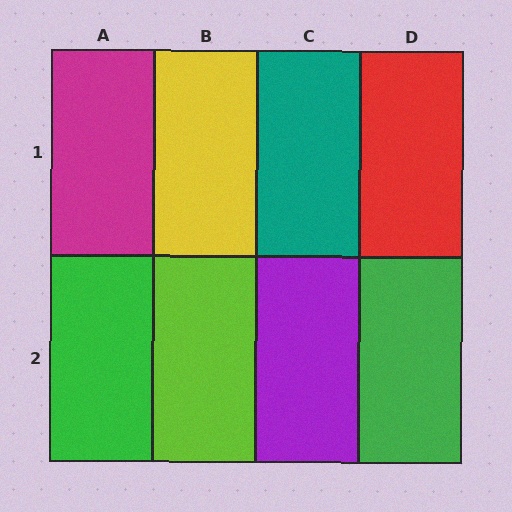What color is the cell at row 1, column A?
Magenta.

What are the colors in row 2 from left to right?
Green, lime, purple, green.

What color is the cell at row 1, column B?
Yellow.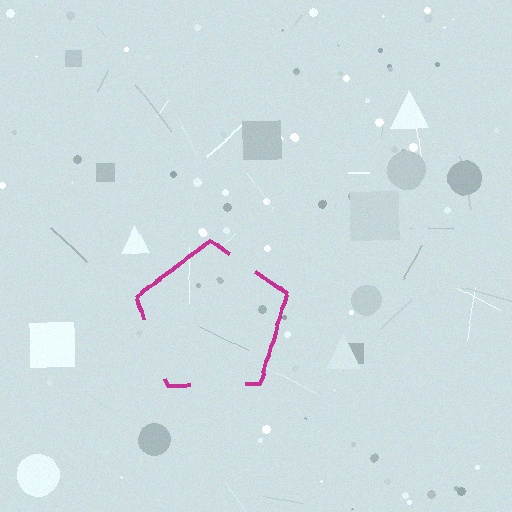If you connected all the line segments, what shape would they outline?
They would outline a pentagon.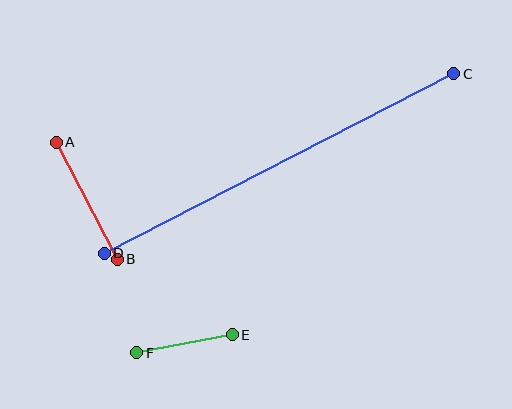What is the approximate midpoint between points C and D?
The midpoint is at approximately (279, 163) pixels.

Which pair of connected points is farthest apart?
Points C and D are farthest apart.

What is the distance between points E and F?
The distance is approximately 97 pixels.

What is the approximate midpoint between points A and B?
The midpoint is at approximately (87, 201) pixels.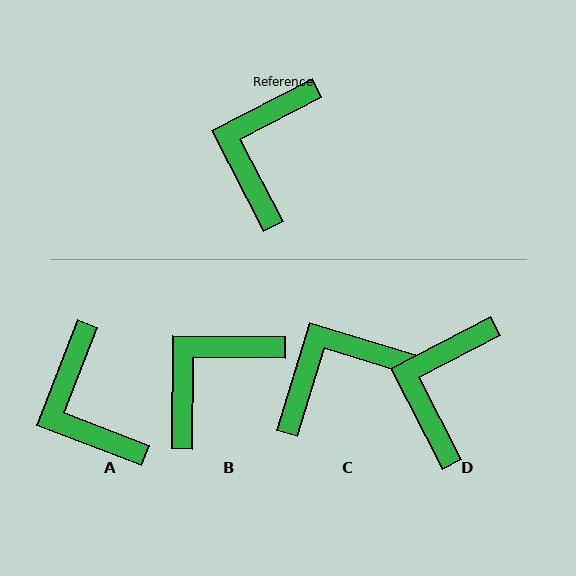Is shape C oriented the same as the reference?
No, it is off by about 44 degrees.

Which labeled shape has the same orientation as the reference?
D.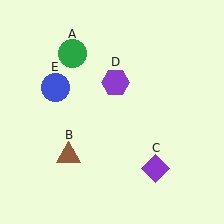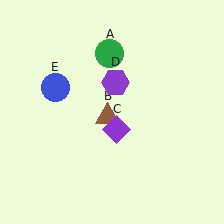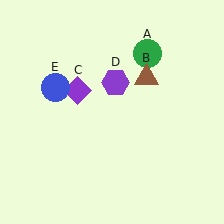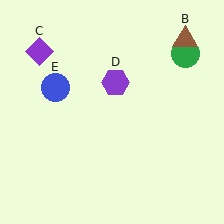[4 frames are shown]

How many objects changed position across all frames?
3 objects changed position: green circle (object A), brown triangle (object B), purple diamond (object C).